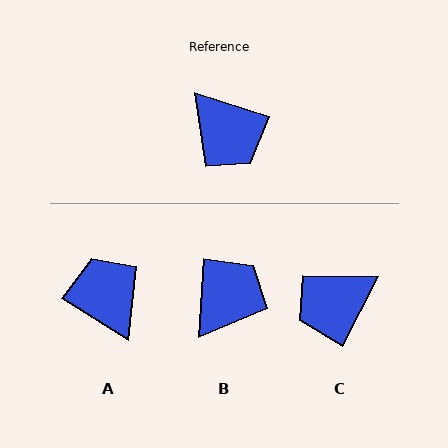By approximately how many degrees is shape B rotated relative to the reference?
Approximately 105 degrees counter-clockwise.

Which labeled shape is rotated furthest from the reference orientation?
A, about 166 degrees away.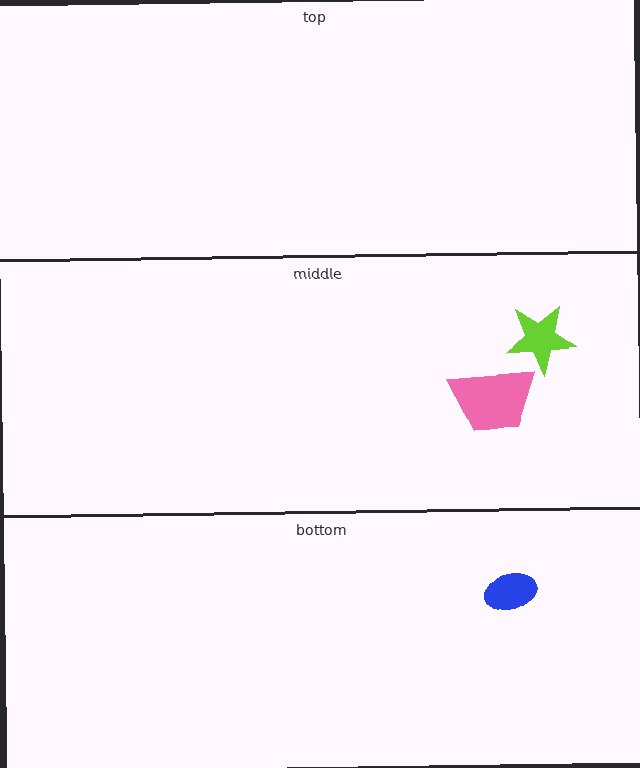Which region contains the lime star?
The middle region.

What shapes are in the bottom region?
The blue ellipse.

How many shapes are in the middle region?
2.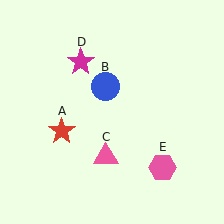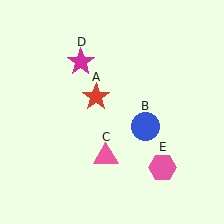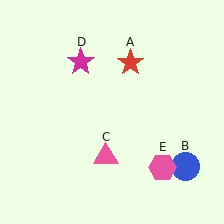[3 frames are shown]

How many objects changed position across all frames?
2 objects changed position: red star (object A), blue circle (object B).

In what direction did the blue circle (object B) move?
The blue circle (object B) moved down and to the right.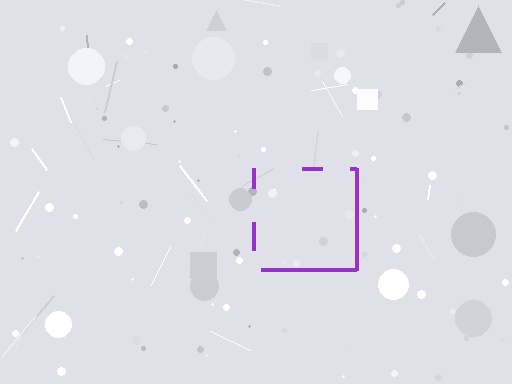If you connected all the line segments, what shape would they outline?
They would outline a square.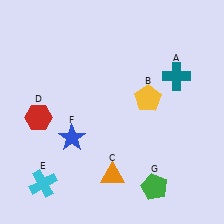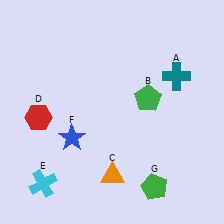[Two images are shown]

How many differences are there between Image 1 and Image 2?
There is 1 difference between the two images.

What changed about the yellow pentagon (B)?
In Image 1, B is yellow. In Image 2, it changed to green.